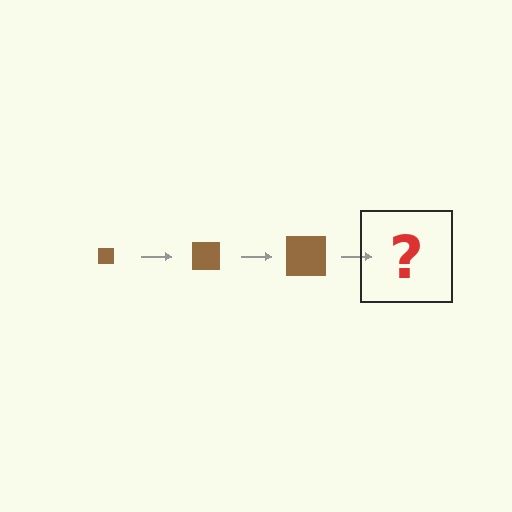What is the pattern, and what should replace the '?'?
The pattern is that the square gets progressively larger each step. The '?' should be a brown square, larger than the previous one.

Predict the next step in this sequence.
The next step is a brown square, larger than the previous one.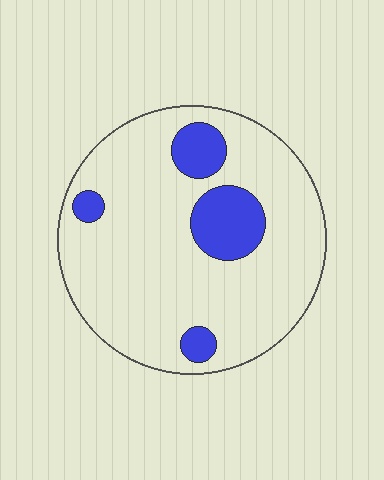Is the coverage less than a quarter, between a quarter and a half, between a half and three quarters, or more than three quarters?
Less than a quarter.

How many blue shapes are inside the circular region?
4.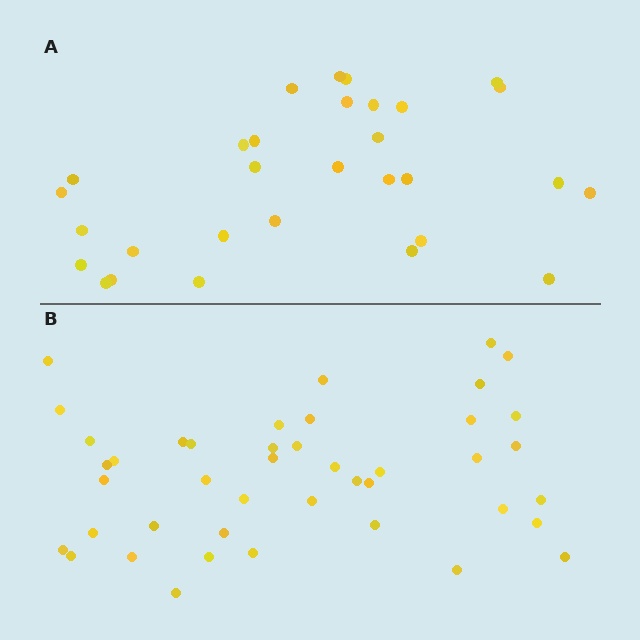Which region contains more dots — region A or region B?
Region B (the bottom region) has more dots.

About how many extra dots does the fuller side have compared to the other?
Region B has approximately 15 more dots than region A.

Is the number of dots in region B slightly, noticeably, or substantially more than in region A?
Region B has noticeably more, but not dramatically so. The ratio is roughly 1.4 to 1.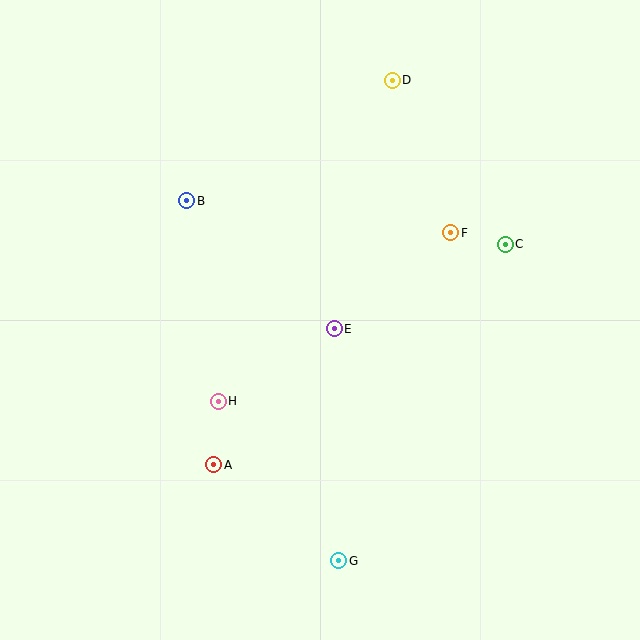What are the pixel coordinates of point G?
Point G is at (339, 561).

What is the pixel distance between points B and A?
The distance between B and A is 266 pixels.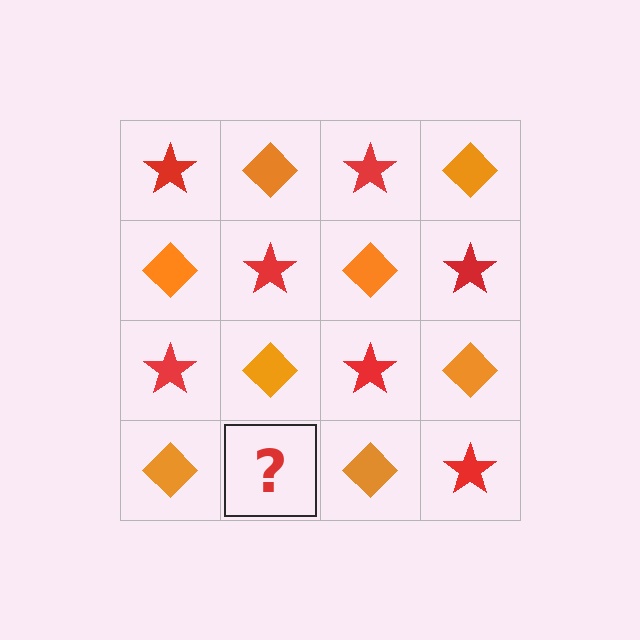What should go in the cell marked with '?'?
The missing cell should contain a red star.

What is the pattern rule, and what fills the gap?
The rule is that it alternates red star and orange diamond in a checkerboard pattern. The gap should be filled with a red star.